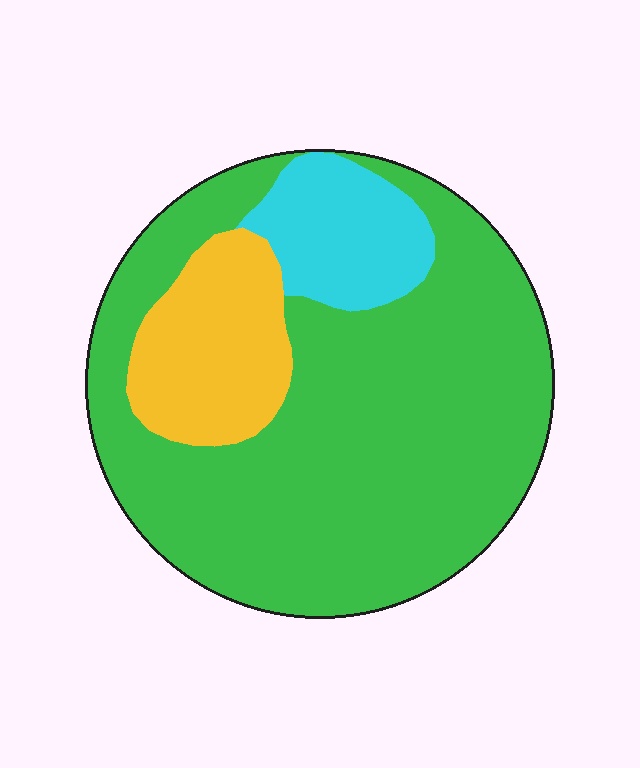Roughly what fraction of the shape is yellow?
Yellow covers 16% of the shape.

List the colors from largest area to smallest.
From largest to smallest: green, yellow, cyan.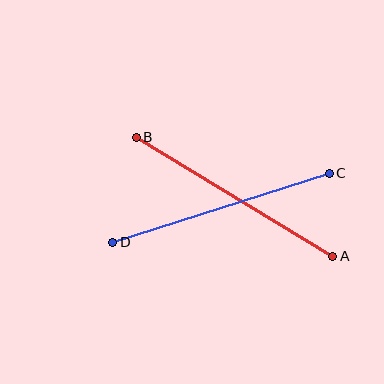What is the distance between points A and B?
The distance is approximately 230 pixels.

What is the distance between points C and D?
The distance is approximately 227 pixels.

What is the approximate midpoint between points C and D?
The midpoint is at approximately (221, 208) pixels.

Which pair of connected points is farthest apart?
Points A and B are farthest apart.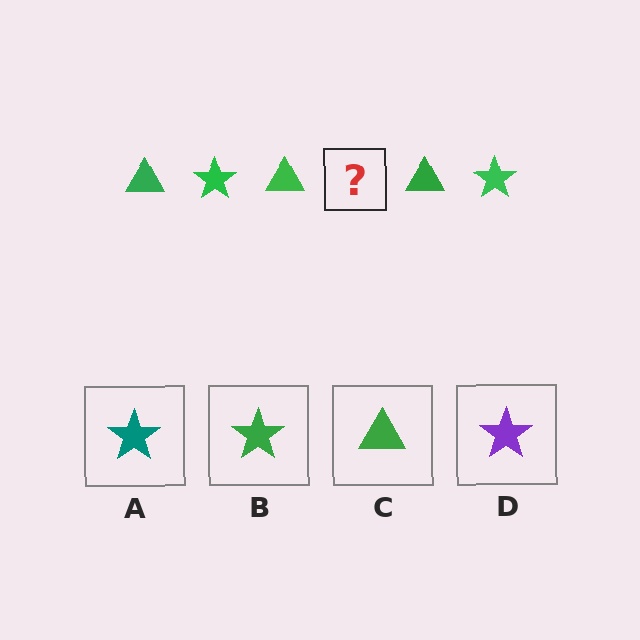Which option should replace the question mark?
Option B.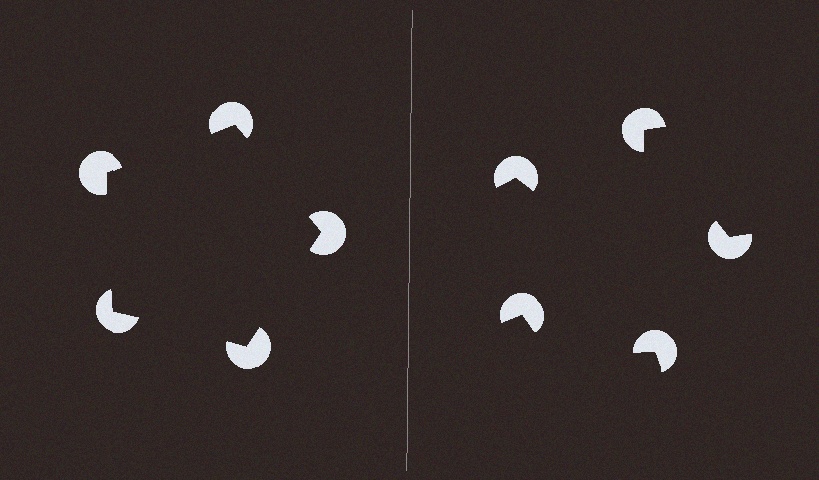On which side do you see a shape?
An illusory pentagon appears on the left side. On the right side the wedge cuts are rotated, so no coherent shape forms.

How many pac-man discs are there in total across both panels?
10 — 5 on each side.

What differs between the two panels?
The pac-man discs are positioned identically on both sides; only the wedge orientations differ. On the left they align to a pentagon; on the right they are misaligned.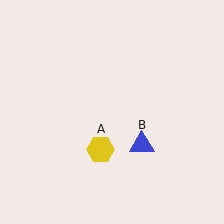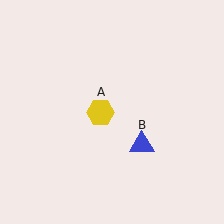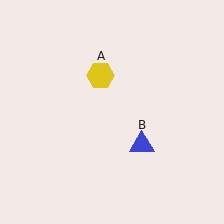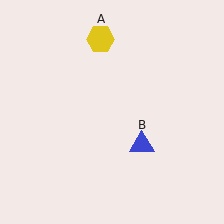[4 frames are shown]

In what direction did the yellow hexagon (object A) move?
The yellow hexagon (object A) moved up.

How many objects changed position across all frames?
1 object changed position: yellow hexagon (object A).